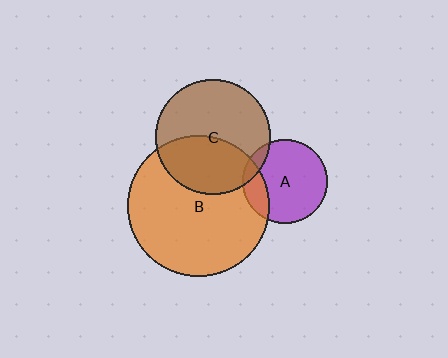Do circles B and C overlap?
Yes.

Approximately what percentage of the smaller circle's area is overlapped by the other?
Approximately 40%.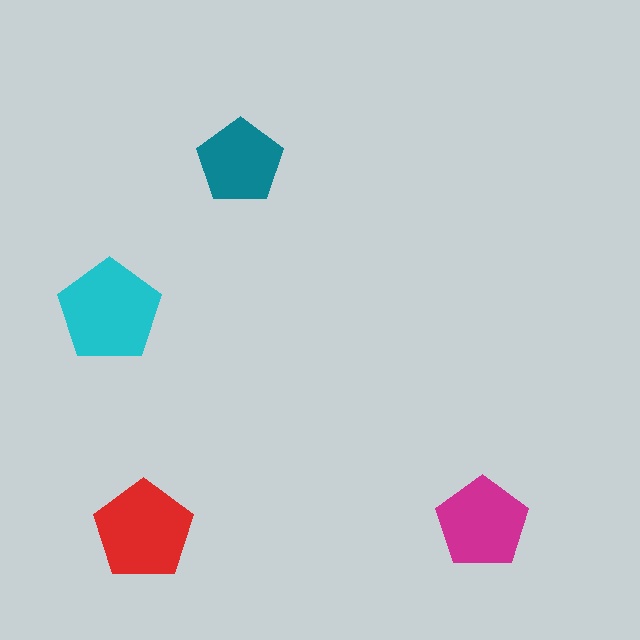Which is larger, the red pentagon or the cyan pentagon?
The cyan one.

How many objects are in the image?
There are 4 objects in the image.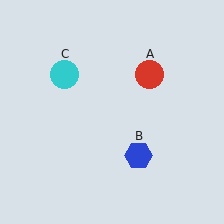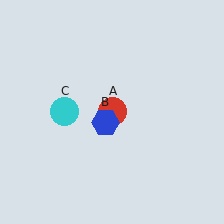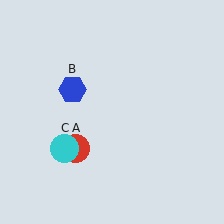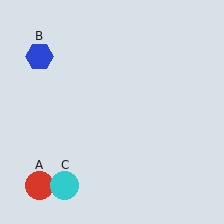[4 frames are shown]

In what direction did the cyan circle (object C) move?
The cyan circle (object C) moved down.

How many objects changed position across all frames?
3 objects changed position: red circle (object A), blue hexagon (object B), cyan circle (object C).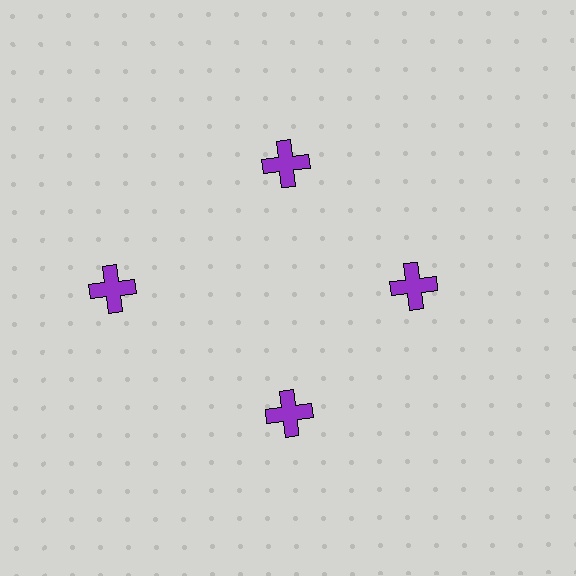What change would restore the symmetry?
The symmetry would be restored by moving it inward, back onto the ring so that all 4 crosses sit at equal angles and equal distance from the center.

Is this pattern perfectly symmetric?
No. The 4 purple crosses are arranged in a ring, but one element near the 9 o'clock position is pushed outward from the center, breaking the 4-fold rotational symmetry.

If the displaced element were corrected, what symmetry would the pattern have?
It would have 4-fold rotational symmetry — the pattern would map onto itself every 90 degrees.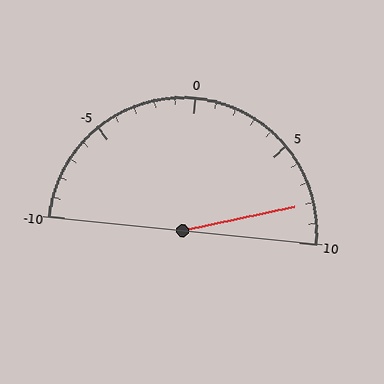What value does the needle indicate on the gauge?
The needle indicates approximately 8.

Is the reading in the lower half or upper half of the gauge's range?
The reading is in the upper half of the range (-10 to 10).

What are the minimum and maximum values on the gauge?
The gauge ranges from -10 to 10.